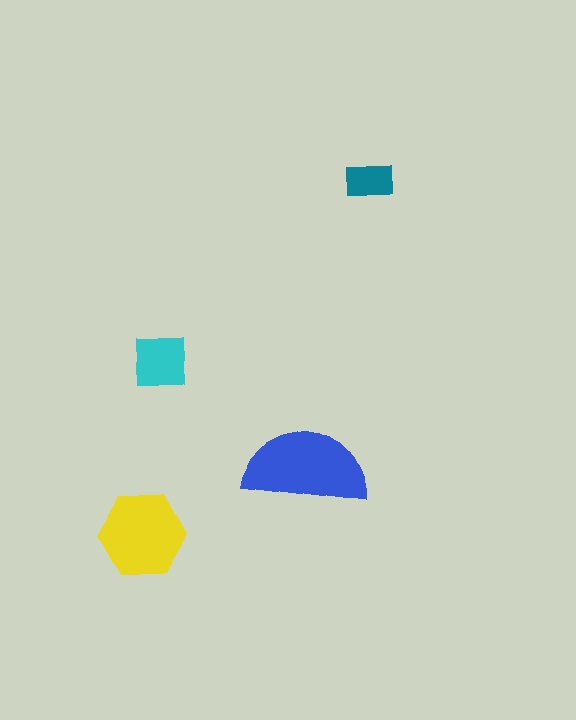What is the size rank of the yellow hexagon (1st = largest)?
2nd.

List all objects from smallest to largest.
The teal rectangle, the cyan square, the yellow hexagon, the blue semicircle.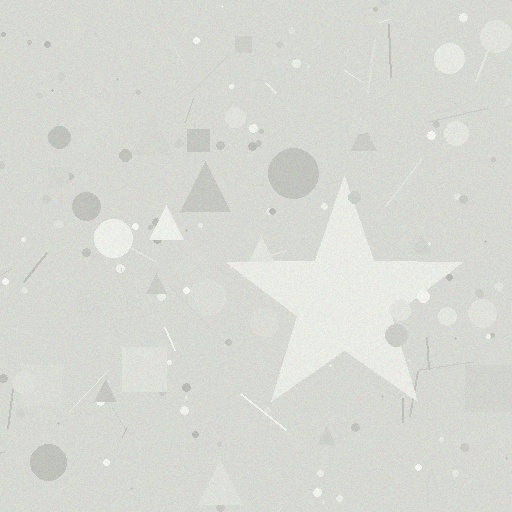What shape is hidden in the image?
A star is hidden in the image.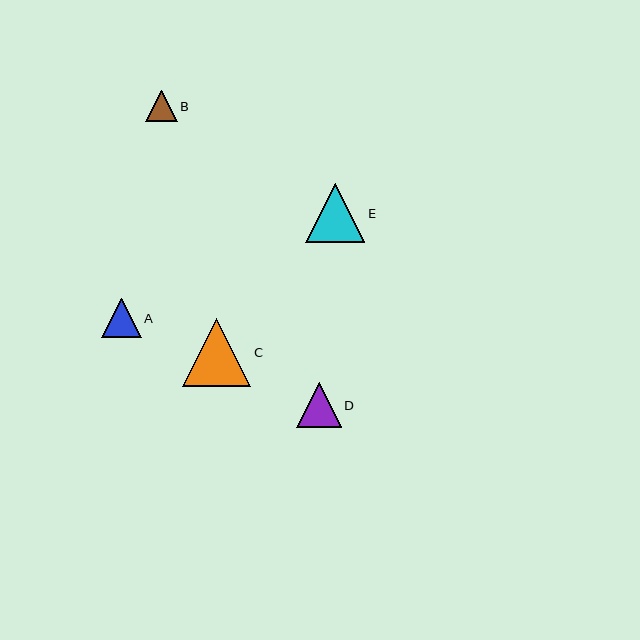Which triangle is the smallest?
Triangle B is the smallest with a size of approximately 32 pixels.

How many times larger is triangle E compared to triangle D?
Triangle E is approximately 1.3 times the size of triangle D.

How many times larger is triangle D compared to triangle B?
Triangle D is approximately 1.4 times the size of triangle B.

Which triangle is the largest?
Triangle C is the largest with a size of approximately 68 pixels.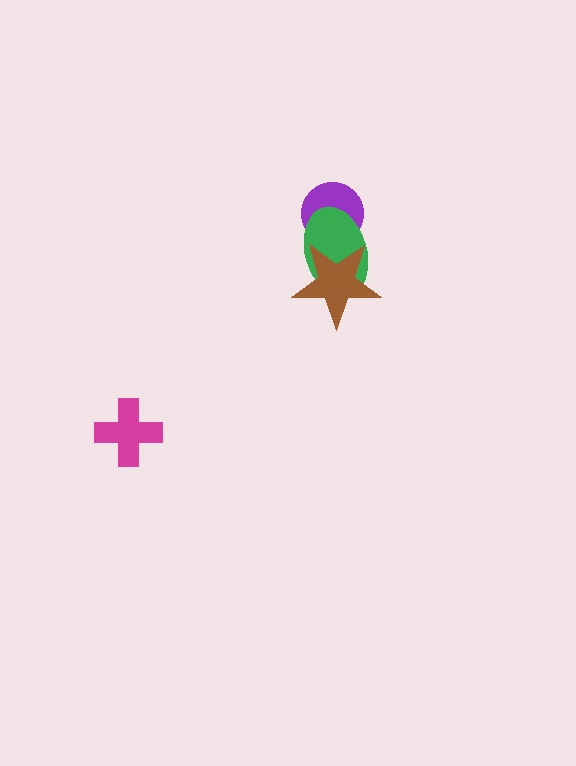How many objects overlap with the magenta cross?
0 objects overlap with the magenta cross.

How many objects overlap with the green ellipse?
2 objects overlap with the green ellipse.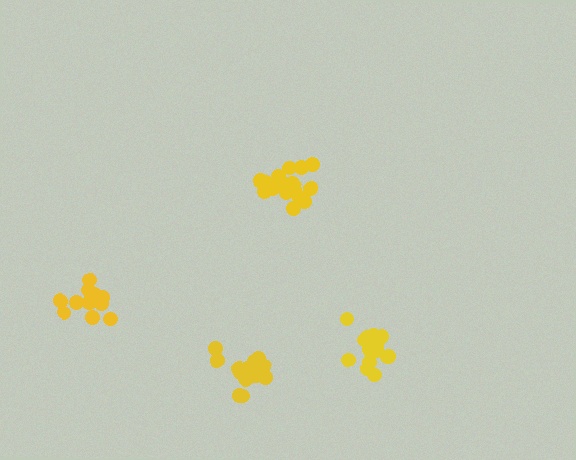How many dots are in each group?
Group 1: 15 dots, Group 2: 17 dots, Group 3: 13 dots, Group 4: 16 dots (61 total).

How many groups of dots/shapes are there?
There are 4 groups.